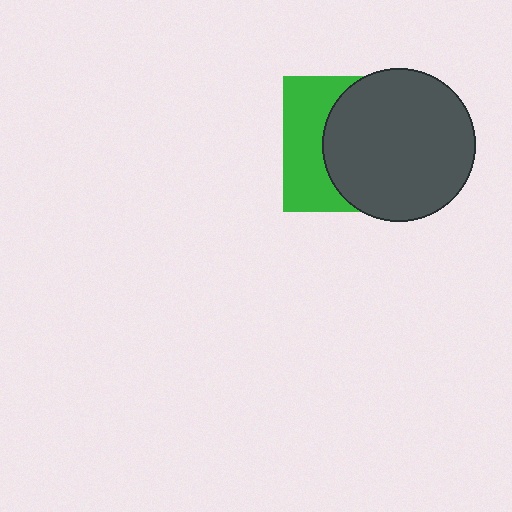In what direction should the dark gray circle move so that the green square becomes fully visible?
The dark gray circle should move right. That is the shortest direction to clear the overlap and leave the green square fully visible.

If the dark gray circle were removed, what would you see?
You would see the complete green square.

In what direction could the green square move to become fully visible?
The green square could move left. That would shift it out from behind the dark gray circle entirely.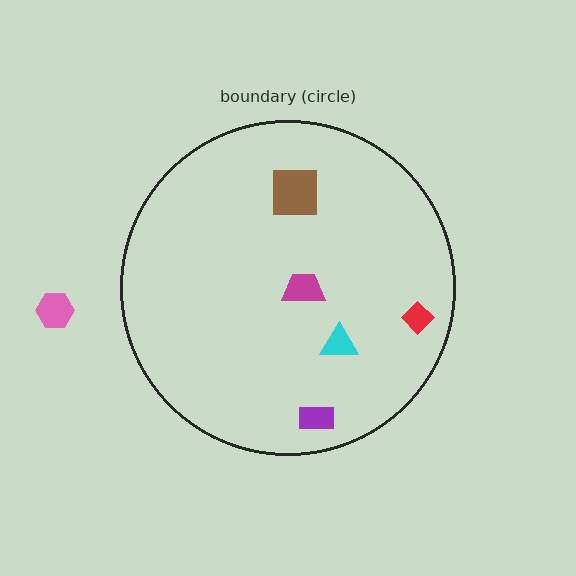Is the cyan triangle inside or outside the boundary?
Inside.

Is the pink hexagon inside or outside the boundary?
Outside.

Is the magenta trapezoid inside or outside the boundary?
Inside.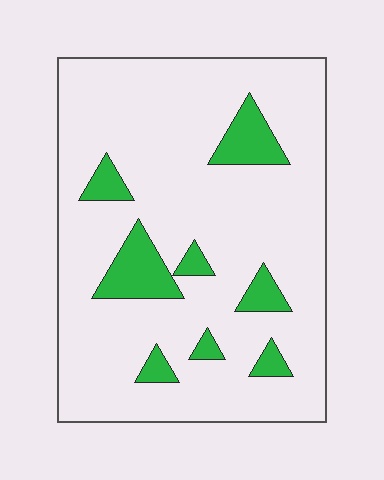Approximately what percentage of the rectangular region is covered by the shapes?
Approximately 15%.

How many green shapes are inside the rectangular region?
8.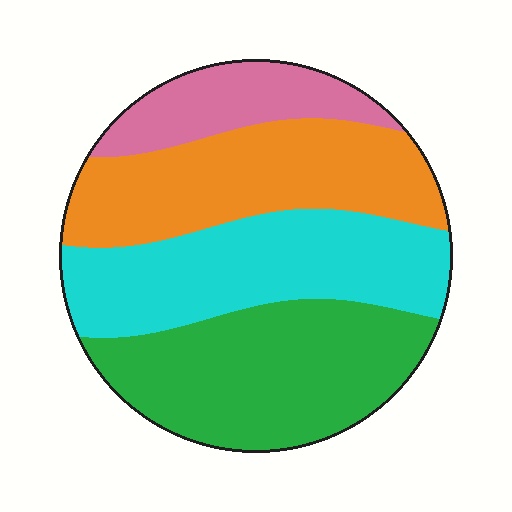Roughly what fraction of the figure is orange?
Orange covers 27% of the figure.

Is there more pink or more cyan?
Cyan.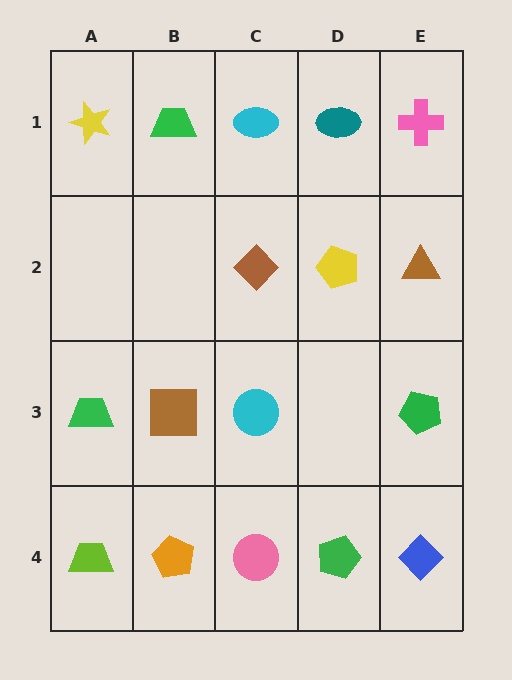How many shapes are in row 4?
5 shapes.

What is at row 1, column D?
A teal ellipse.